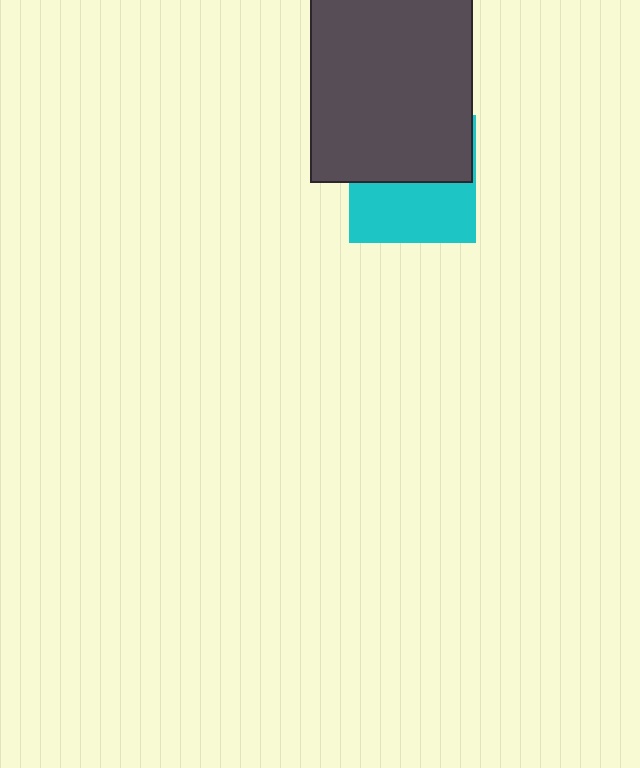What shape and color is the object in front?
The object in front is a dark gray rectangle.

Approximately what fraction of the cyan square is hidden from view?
Roughly 52% of the cyan square is hidden behind the dark gray rectangle.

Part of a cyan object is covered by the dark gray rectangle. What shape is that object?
It is a square.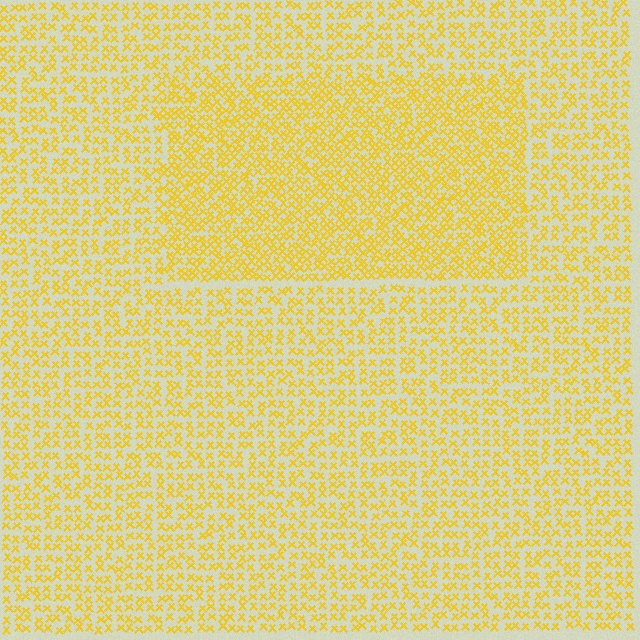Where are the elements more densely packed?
The elements are more densely packed inside the rectangle boundary.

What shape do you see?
I see a rectangle.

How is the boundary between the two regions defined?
The boundary is defined by a change in element density (approximately 1.6x ratio). All elements are the same color, size, and shape.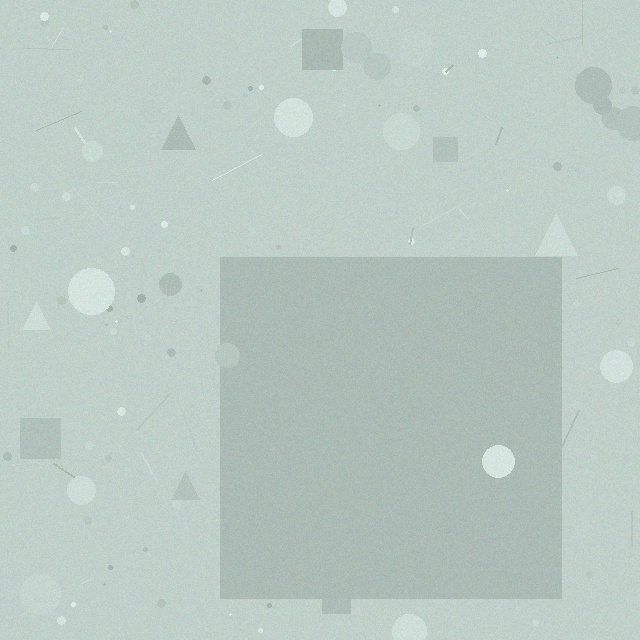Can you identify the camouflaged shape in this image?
The camouflaged shape is a square.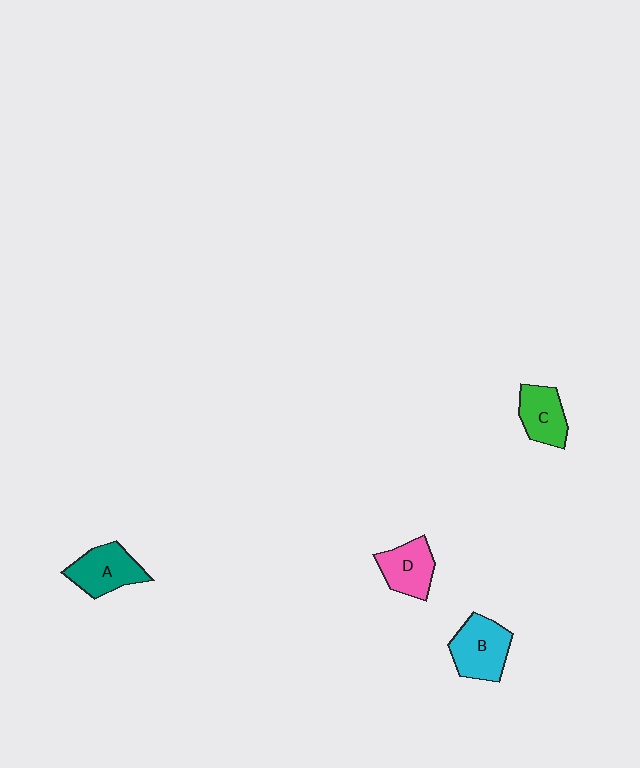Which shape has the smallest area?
Shape C (green).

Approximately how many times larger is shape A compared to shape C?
Approximately 1.2 times.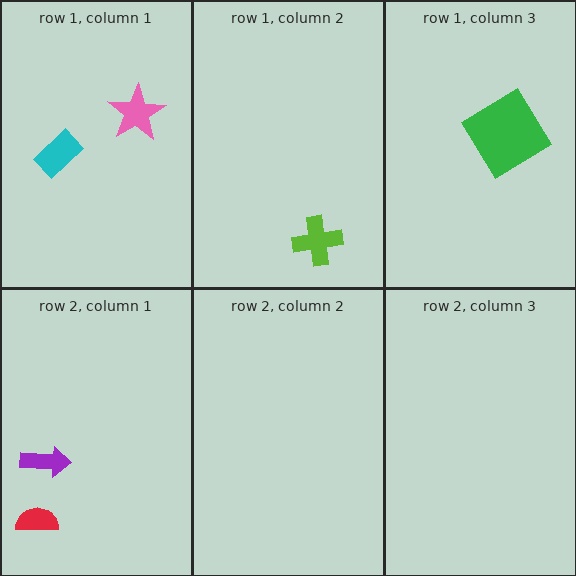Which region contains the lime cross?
The row 1, column 2 region.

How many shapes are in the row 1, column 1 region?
2.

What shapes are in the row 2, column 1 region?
The purple arrow, the red semicircle.